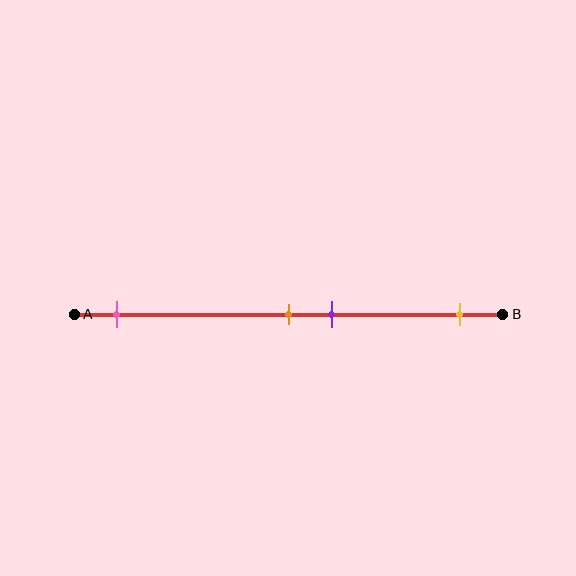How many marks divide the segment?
There are 4 marks dividing the segment.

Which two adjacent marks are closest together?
The orange and purple marks are the closest adjacent pair.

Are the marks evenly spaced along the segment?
No, the marks are not evenly spaced.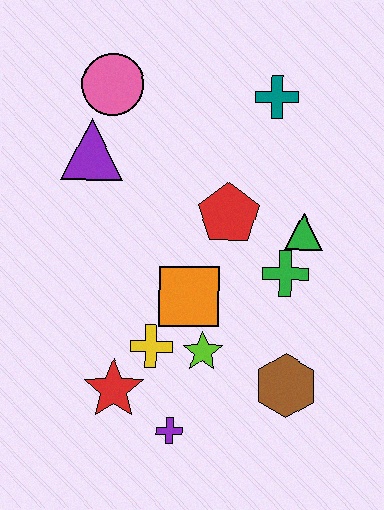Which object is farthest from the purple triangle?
The brown hexagon is farthest from the purple triangle.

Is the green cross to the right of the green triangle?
No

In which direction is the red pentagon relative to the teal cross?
The red pentagon is below the teal cross.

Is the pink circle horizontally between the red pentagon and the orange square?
No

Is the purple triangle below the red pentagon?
No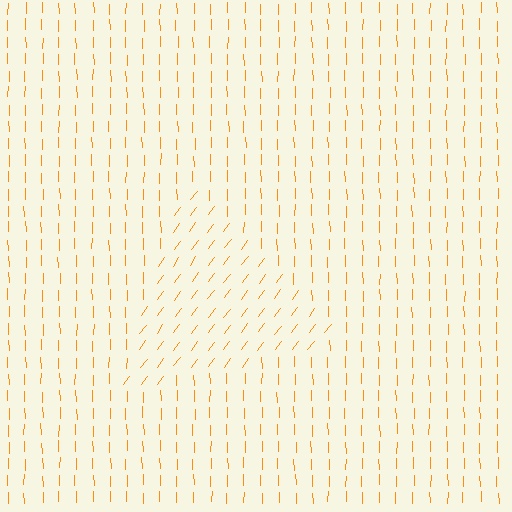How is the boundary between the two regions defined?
The boundary is defined purely by a change in line orientation (approximately 37 degrees difference). All lines are the same color and thickness.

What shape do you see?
I see a triangle.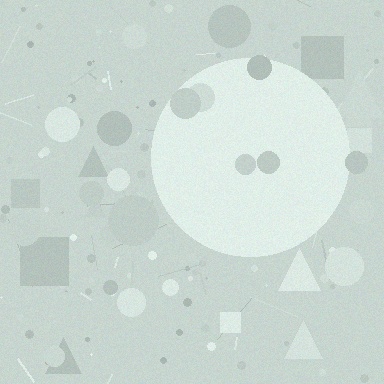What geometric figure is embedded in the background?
A circle is embedded in the background.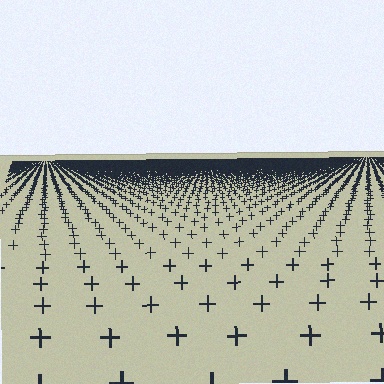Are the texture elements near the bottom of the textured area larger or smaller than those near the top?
Larger. Near the bottom, elements are closer to the viewer and appear at a bigger on-screen size.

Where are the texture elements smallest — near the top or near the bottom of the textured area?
Near the top.